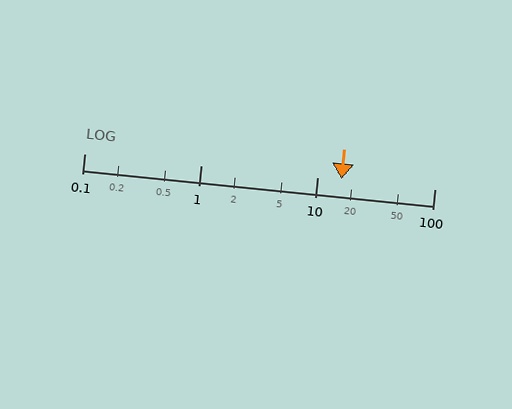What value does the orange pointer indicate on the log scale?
The pointer indicates approximately 16.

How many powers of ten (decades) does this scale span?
The scale spans 3 decades, from 0.1 to 100.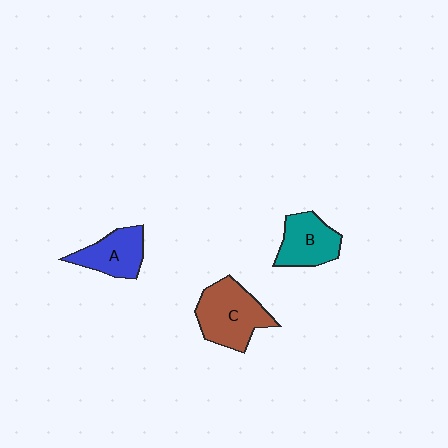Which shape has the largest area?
Shape C (brown).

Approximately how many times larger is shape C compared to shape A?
Approximately 1.4 times.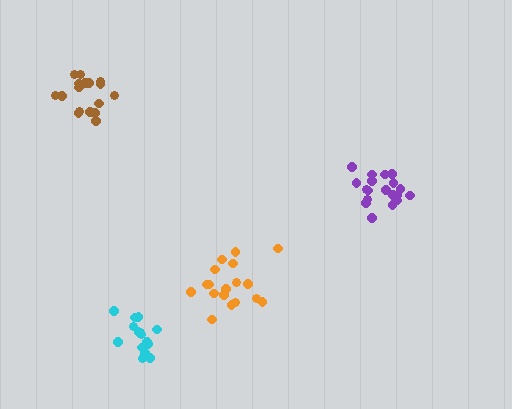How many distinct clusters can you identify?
There are 4 distinct clusters.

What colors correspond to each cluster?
The clusters are colored: purple, cyan, brown, orange.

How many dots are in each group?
Group 1: 19 dots, Group 2: 15 dots, Group 3: 17 dots, Group 4: 18 dots (69 total).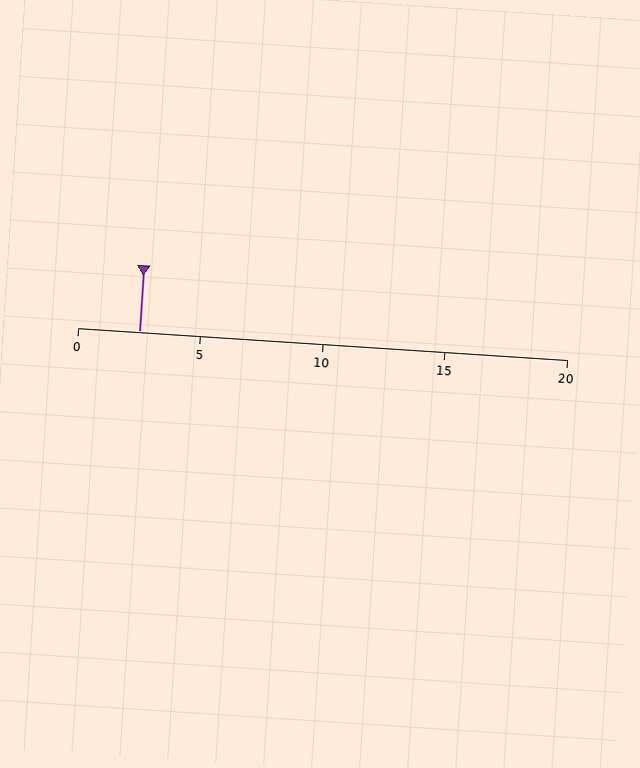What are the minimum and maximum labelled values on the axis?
The axis runs from 0 to 20.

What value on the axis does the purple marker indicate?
The marker indicates approximately 2.5.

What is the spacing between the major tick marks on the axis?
The major ticks are spaced 5 apart.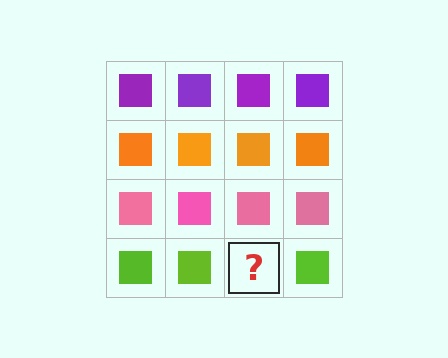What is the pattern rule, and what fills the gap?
The rule is that each row has a consistent color. The gap should be filled with a lime square.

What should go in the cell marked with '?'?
The missing cell should contain a lime square.